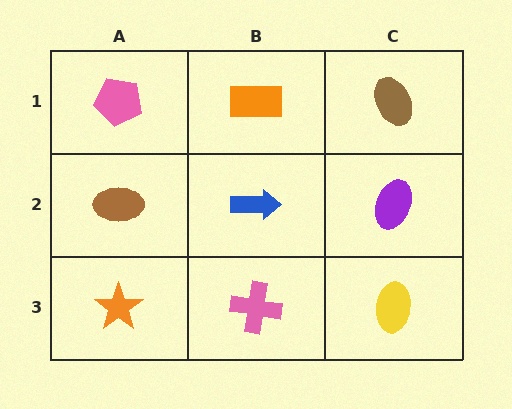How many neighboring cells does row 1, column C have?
2.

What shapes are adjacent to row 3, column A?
A brown ellipse (row 2, column A), a pink cross (row 3, column B).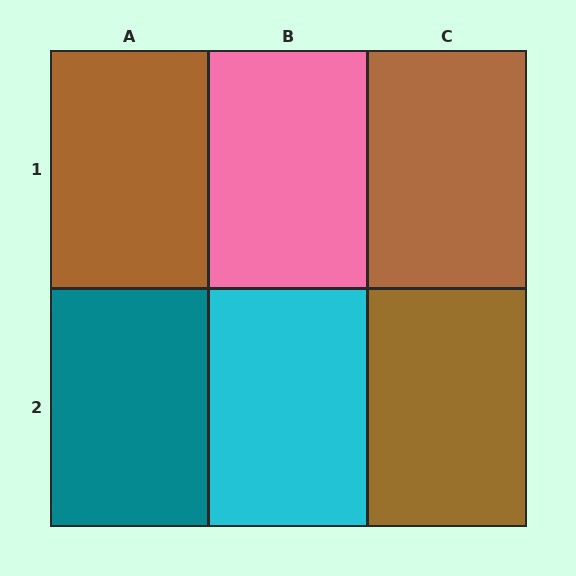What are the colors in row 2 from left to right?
Teal, cyan, brown.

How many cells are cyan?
1 cell is cyan.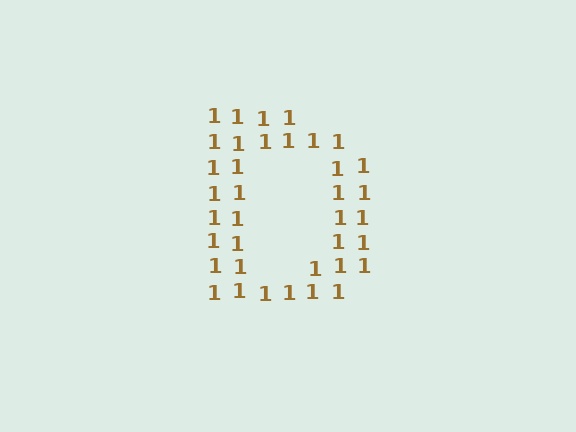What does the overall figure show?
The overall figure shows the letter D.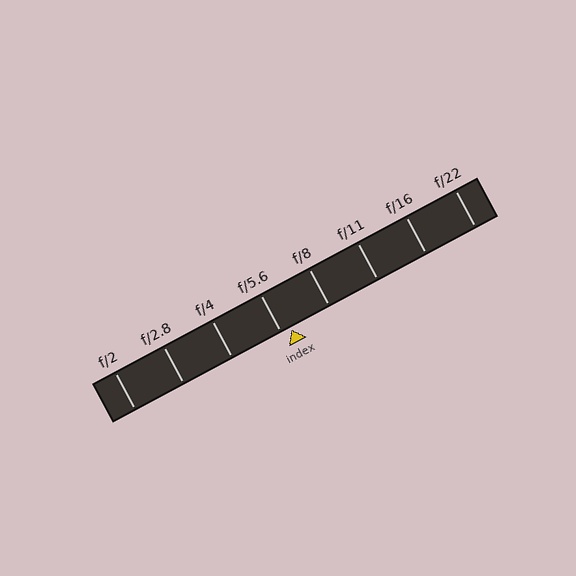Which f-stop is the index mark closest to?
The index mark is closest to f/5.6.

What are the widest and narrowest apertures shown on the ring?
The widest aperture shown is f/2 and the narrowest is f/22.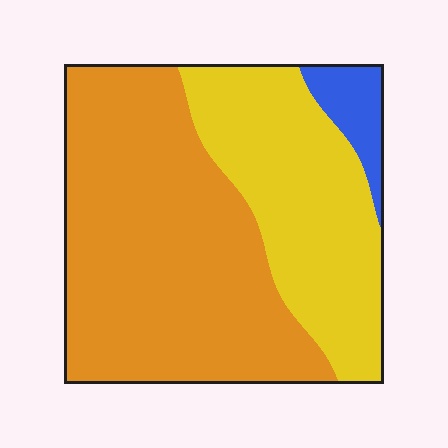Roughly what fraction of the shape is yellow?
Yellow takes up between a quarter and a half of the shape.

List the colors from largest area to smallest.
From largest to smallest: orange, yellow, blue.